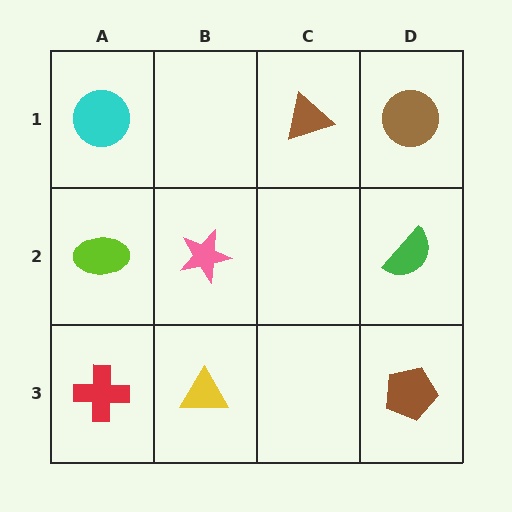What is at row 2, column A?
A lime ellipse.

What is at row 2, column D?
A green semicircle.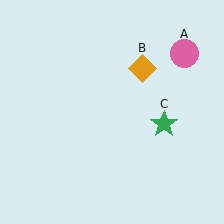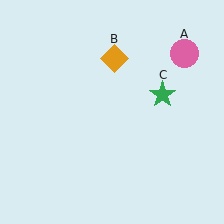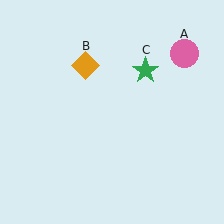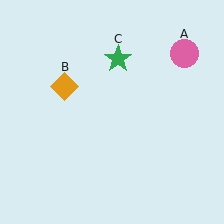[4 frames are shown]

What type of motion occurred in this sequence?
The orange diamond (object B), green star (object C) rotated counterclockwise around the center of the scene.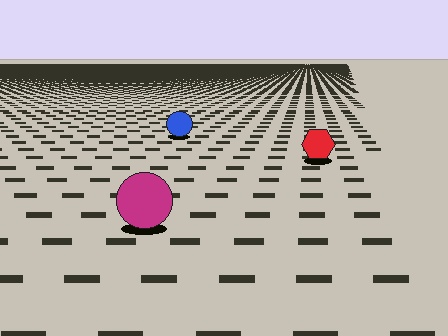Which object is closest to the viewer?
The magenta circle is closest. The texture marks near it are larger and more spread out.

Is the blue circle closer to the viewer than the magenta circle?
No. The magenta circle is closer — you can tell from the texture gradient: the ground texture is coarser near it.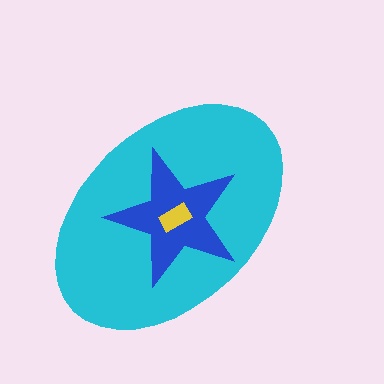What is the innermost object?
The yellow rectangle.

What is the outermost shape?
The cyan ellipse.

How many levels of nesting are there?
3.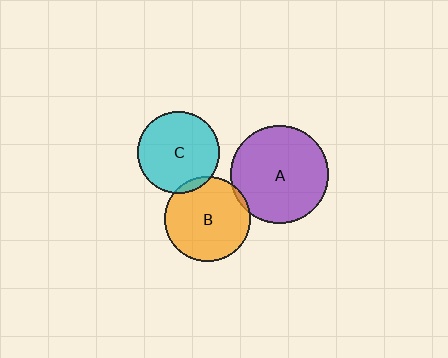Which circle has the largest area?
Circle A (purple).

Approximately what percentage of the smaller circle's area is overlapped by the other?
Approximately 5%.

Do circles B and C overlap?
Yes.